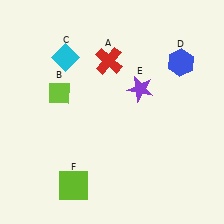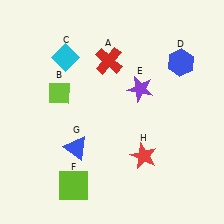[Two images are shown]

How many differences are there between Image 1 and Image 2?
There are 2 differences between the two images.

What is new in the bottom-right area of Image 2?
A red star (H) was added in the bottom-right area of Image 2.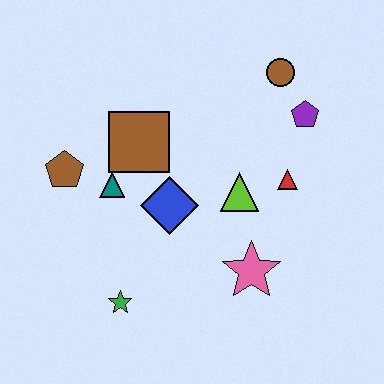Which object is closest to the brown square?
The teal triangle is closest to the brown square.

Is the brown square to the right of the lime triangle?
No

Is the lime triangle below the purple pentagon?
Yes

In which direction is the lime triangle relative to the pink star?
The lime triangle is above the pink star.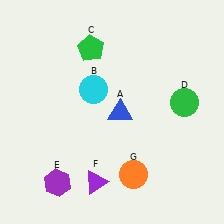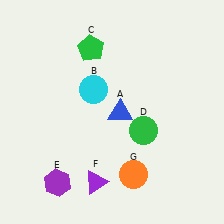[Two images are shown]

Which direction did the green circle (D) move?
The green circle (D) moved left.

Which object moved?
The green circle (D) moved left.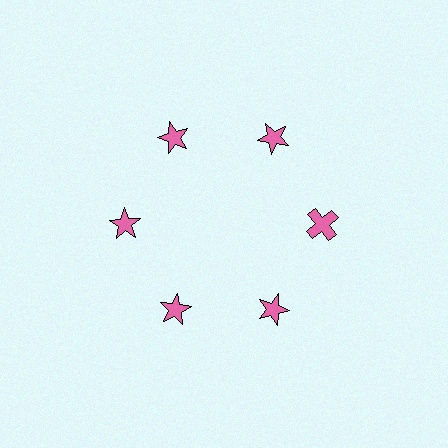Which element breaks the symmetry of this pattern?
The pink cross at roughly the 3 o'clock position breaks the symmetry. All other shapes are pink stars.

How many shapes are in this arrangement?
There are 6 shapes arranged in a ring pattern.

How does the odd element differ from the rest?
It has a different shape: cross instead of star.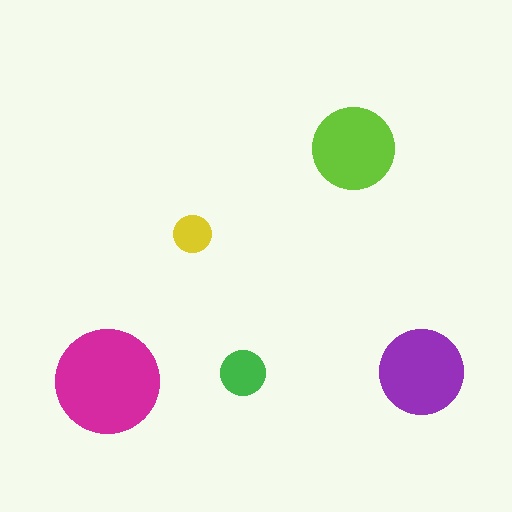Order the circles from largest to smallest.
the magenta one, the purple one, the lime one, the green one, the yellow one.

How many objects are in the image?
There are 5 objects in the image.